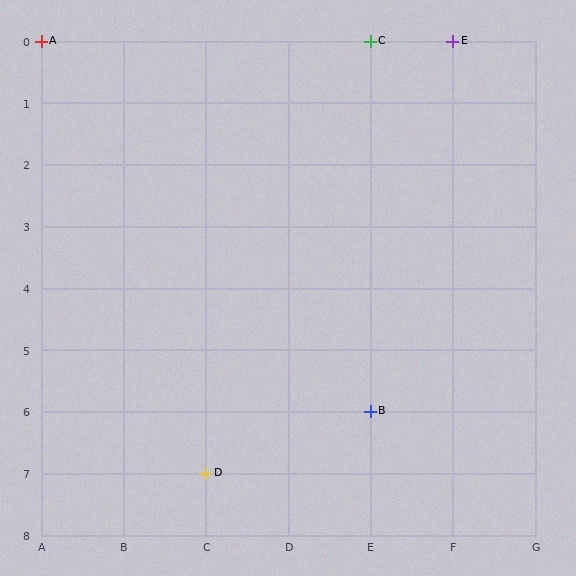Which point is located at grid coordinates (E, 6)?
Point B is at (E, 6).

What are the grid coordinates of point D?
Point D is at grid coordinates (C, 7).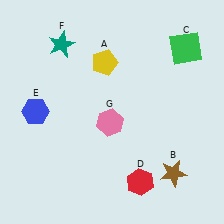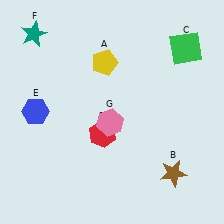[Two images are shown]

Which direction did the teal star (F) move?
The teal star (F) moved left.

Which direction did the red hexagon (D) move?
The red hexagon (D) moved up.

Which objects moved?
The objects that moved are: the red hexagon (D), the teal star (F).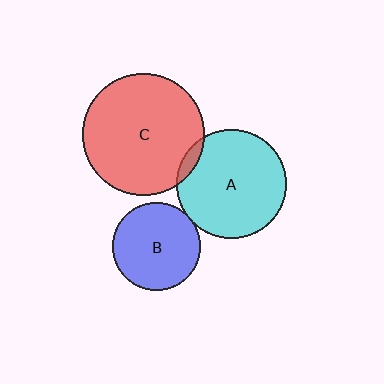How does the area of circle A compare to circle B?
Approximately 1.5 times.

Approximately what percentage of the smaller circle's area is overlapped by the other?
Approximately 5%.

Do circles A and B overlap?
Yes.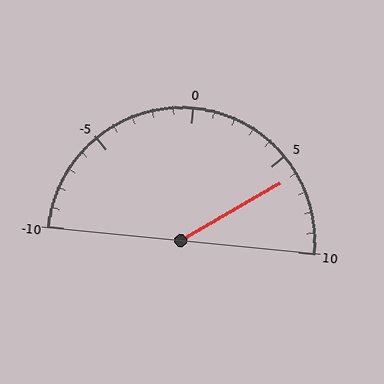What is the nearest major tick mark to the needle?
The nearest major tick mark is 5.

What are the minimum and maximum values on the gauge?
The gauge ranges from -10 to 10.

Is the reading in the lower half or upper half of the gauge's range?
The reading is in the upper half of the range (-10 to 10).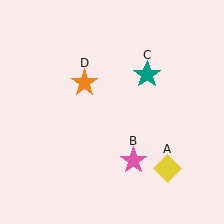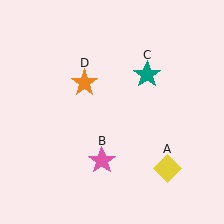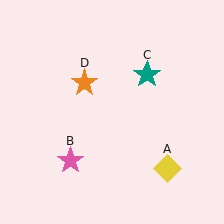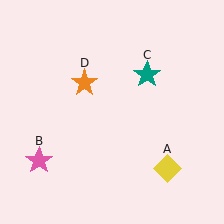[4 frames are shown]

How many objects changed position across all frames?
1 object changed position: pink star (object B).